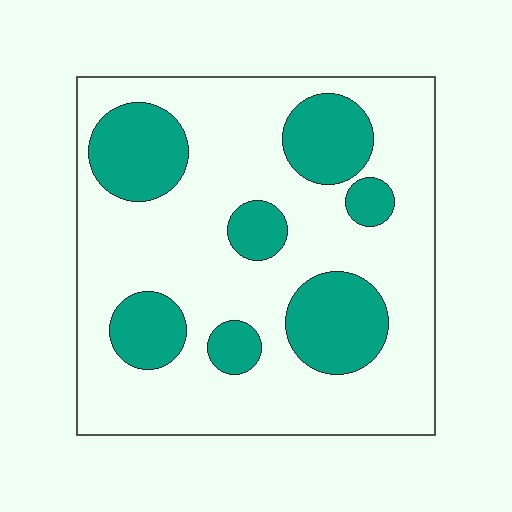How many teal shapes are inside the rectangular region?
7.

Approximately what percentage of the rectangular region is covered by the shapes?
Approximately 25%.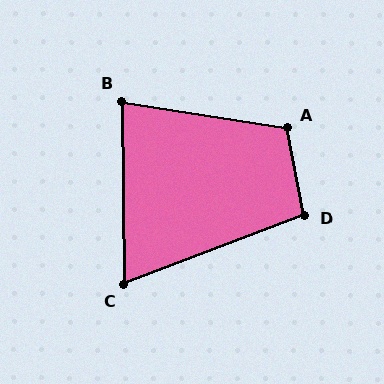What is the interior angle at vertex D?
Approximately 100 degrees (obtuse).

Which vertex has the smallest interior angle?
C, at approximately 70 degrees.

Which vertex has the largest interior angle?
A, at approximately 110 degrees.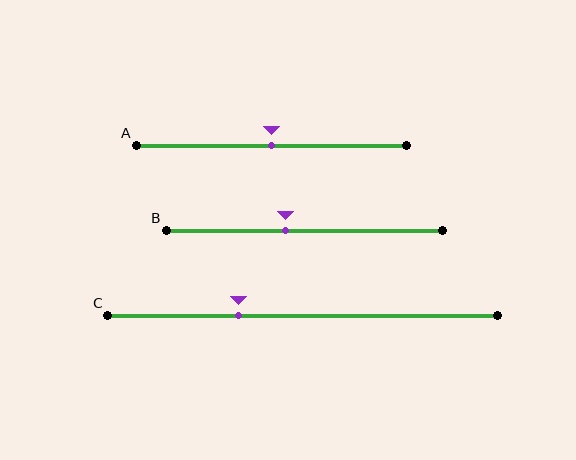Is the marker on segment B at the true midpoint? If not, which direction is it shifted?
No, the marker on segment B is shifted to the left by about 7% of the segment length.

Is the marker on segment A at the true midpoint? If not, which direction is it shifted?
Yes, the marker on segment A is at the true midpoint.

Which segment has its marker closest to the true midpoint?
Segment A has its marker closest to the true midpoint.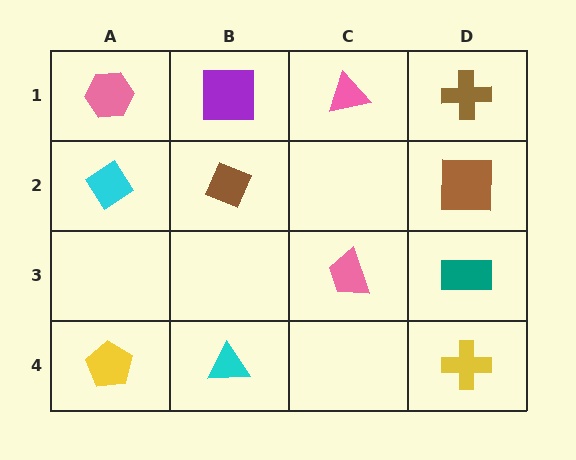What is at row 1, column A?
A pink hexagon.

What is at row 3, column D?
A teal rectangle.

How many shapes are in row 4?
3 shapes.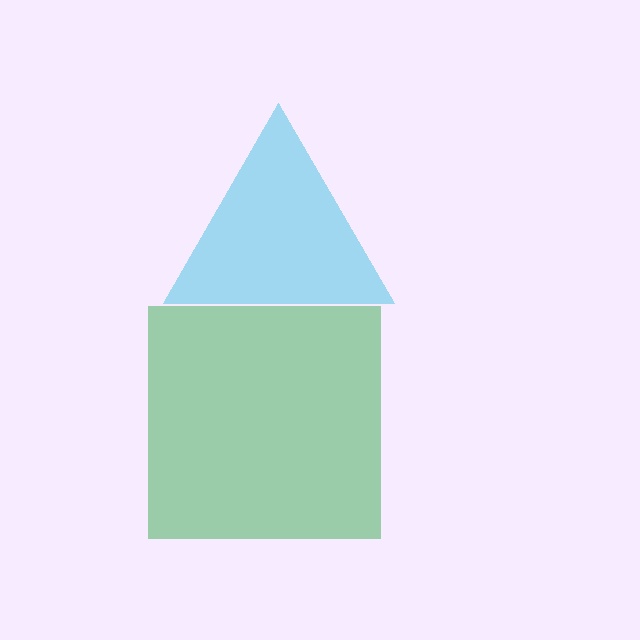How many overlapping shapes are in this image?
There are 2 overlapping shapes in the image.